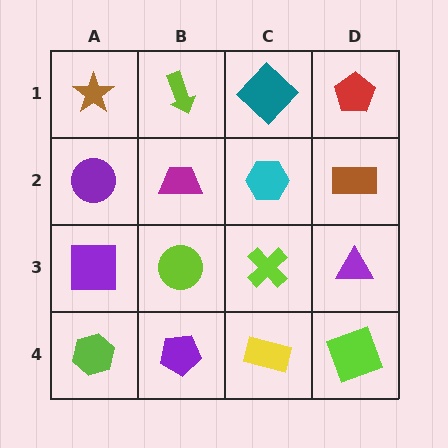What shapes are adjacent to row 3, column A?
A purple circle (row 2, column A), a lime hexagon (row 4, column A), a lime circle (row 3, column B).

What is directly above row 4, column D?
A purple triangle.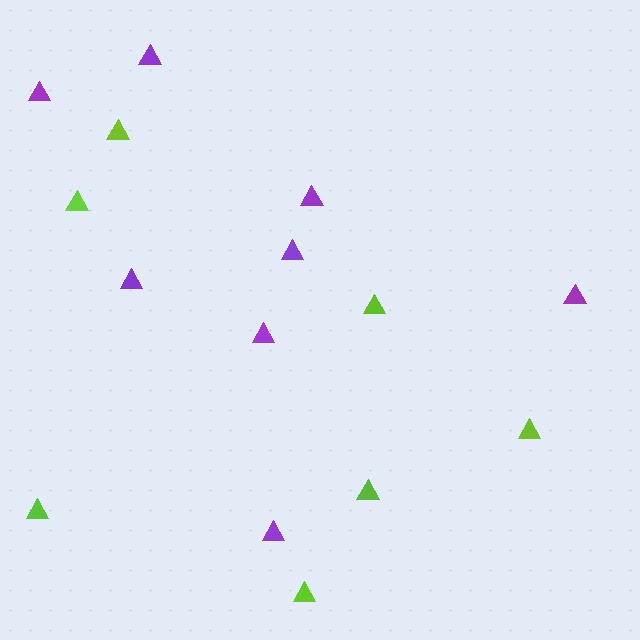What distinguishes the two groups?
There are 2 groups: one group of purple triangles (8) and one group of lime triangles (7).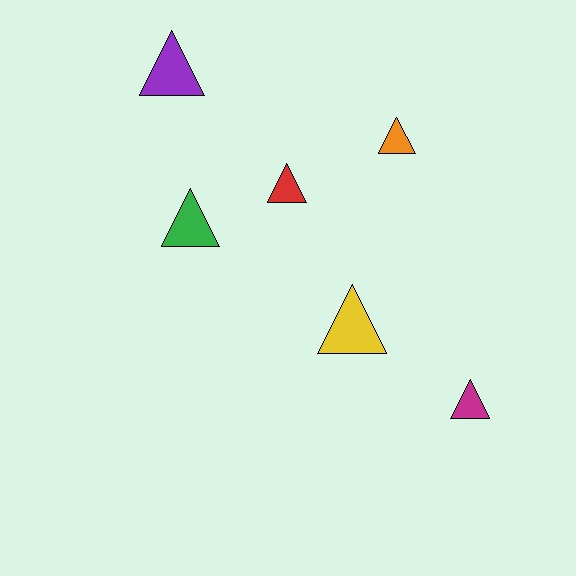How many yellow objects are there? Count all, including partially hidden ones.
There is 1 yellow object.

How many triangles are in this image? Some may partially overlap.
There are 6 triangles.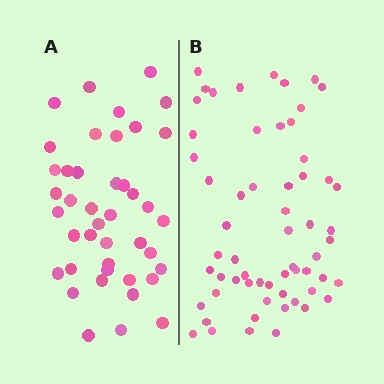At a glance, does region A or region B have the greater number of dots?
Region B (the right region) has more dots.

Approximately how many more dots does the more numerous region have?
Region B has approximately 20 more dots than region A.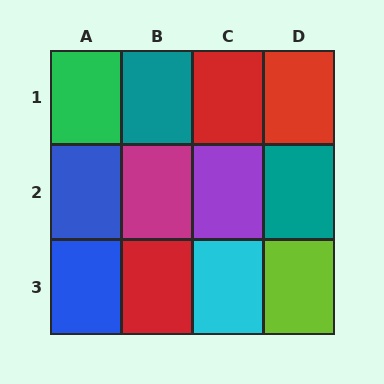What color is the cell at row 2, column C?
Purple.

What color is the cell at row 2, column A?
Blue.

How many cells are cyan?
1 cell is cyan.